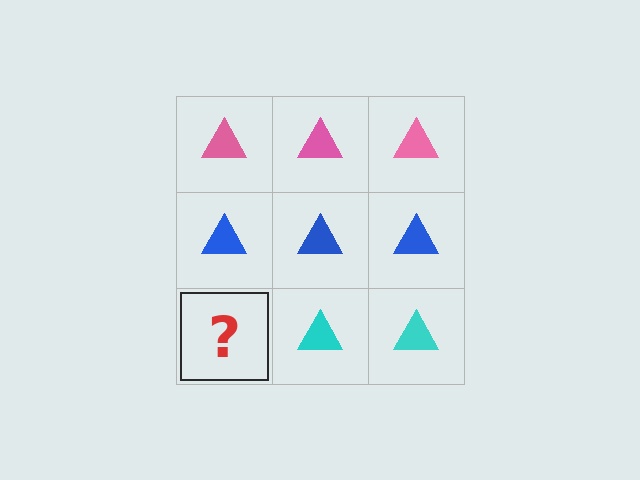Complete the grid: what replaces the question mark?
The question mark should be replaced with a cyan triangle.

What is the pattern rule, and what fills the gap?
The rule is that each row has a consistent color. The gap should be filled with a cyan triangle.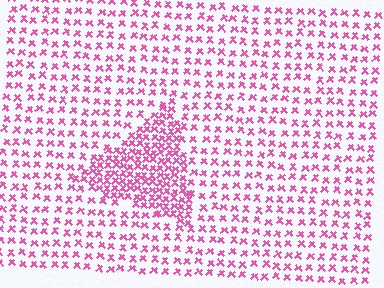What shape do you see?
I see a triangle.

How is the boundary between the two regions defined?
The boundary is defined by a change in element density (approximately 2.2x ratio). All elements are the same color, size, and shape.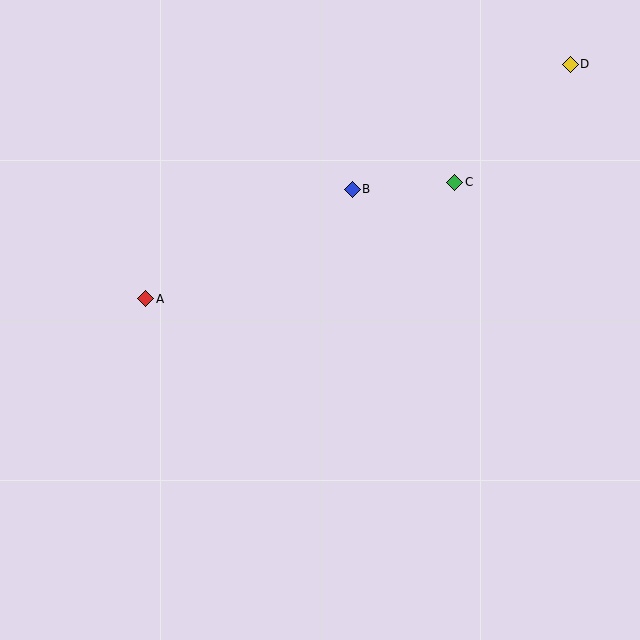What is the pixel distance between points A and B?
The distance between A and B is 234 pixels.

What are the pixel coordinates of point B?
Point B is at (352, 189).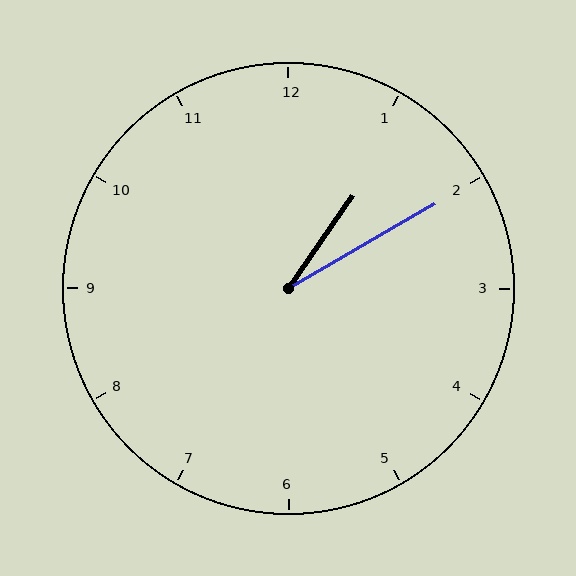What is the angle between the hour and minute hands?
Approximately 25 degrees.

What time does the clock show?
1:10.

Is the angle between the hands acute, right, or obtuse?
It is acute.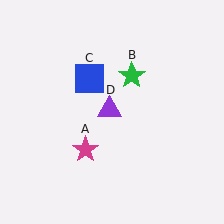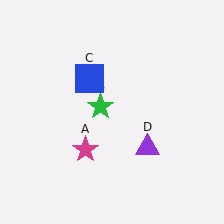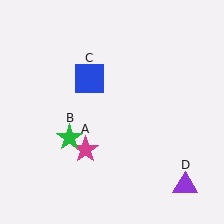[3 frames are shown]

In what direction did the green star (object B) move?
The green star (object B) moved down and to the left.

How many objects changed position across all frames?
2 objects changed position: green star (object B), purple triangle (object D).